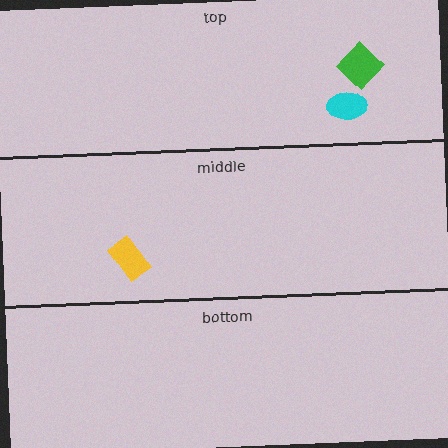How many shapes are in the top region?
2.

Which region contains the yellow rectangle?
The middle region.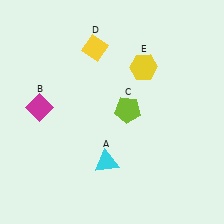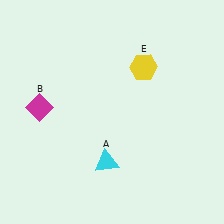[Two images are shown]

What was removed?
The yellow diamond (D), the lime pentagon (C) were removed in Image 2.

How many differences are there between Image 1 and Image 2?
There are 2 differences between the two images.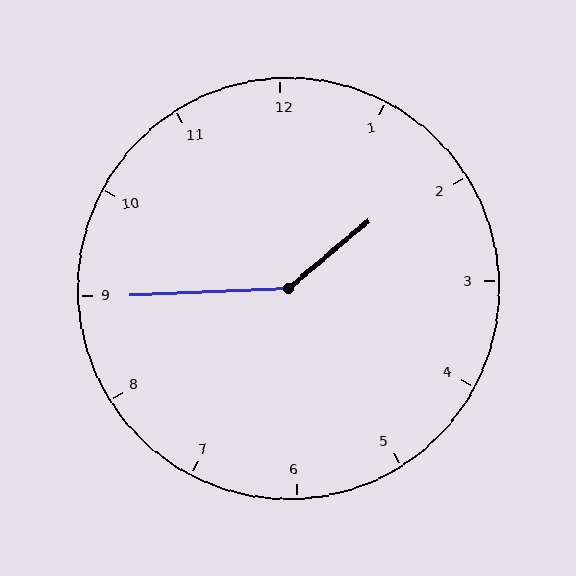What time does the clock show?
1:45.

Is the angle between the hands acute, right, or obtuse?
It is obtuse.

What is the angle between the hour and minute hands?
Approximately 142 degrees.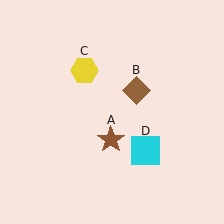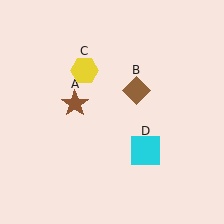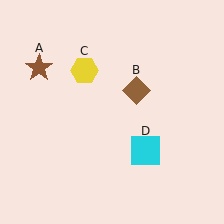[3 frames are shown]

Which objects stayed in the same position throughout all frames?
Brown diamond (object B) and yellow hexagon (object C) and cyan square (object D) remained stationary.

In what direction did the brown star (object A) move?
The brown star (object A) moved up and to the left.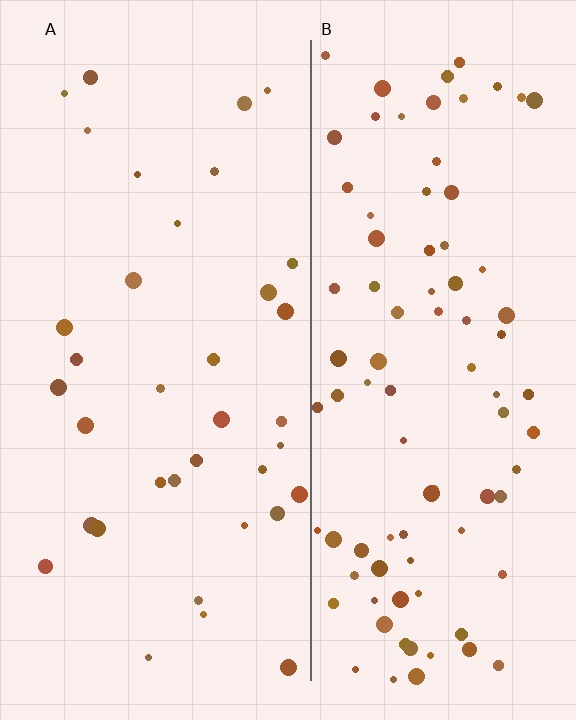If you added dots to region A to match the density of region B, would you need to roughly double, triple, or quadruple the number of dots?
Approximately double.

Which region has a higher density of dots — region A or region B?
B (the right).